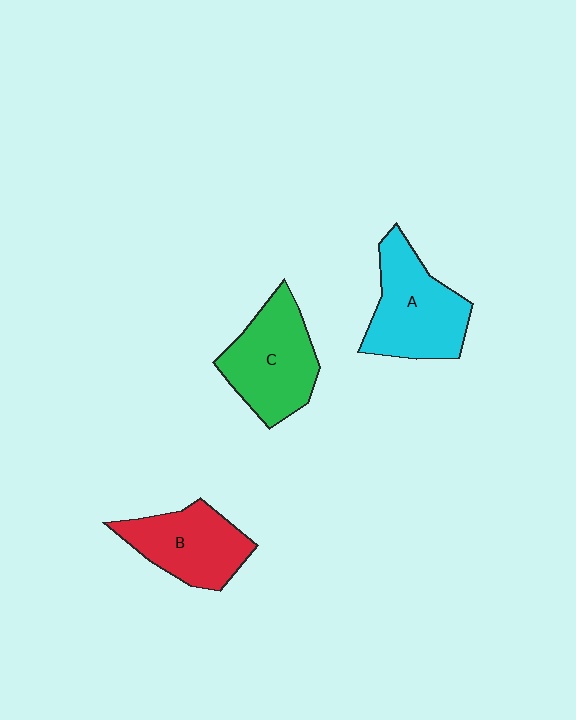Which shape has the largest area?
Shape A (cyan).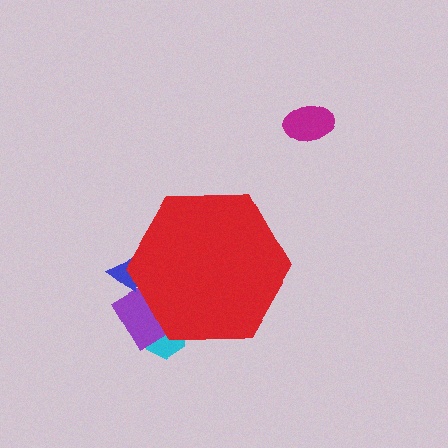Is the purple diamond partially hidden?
Yes, the purple diamond is partially hidden behind the red hexagon.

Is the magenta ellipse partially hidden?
No, the magenta ellipse is fully visible.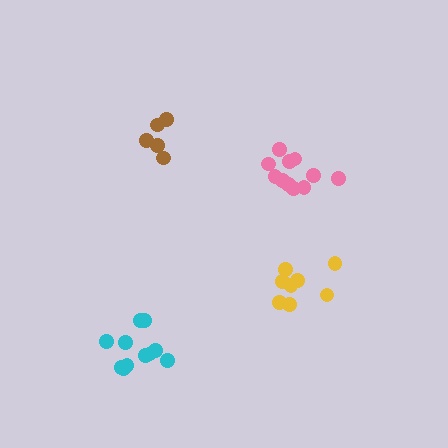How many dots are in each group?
Group 1: 11 dots, Group 2: 5 dots, Group 3: 11 dots, Group 4: 8 dots (35 total).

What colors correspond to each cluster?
The clusters are colored: pink, brown, cyan, yellow.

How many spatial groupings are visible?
There are 4 spatial groupings.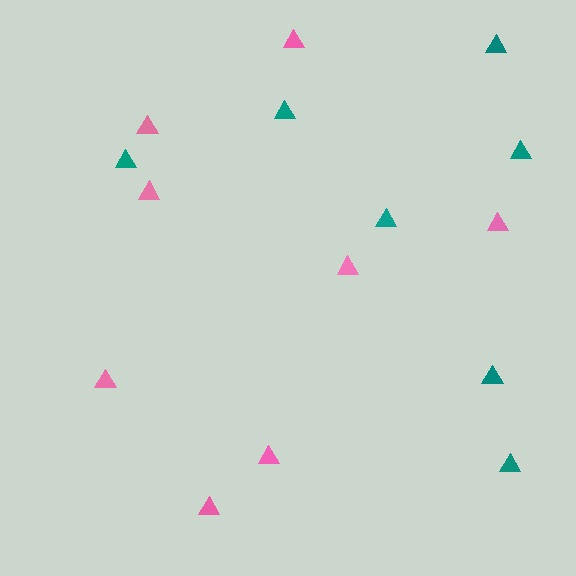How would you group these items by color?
There are 2 groups: one group of teal triangles (7) and one group of pink triangles (8).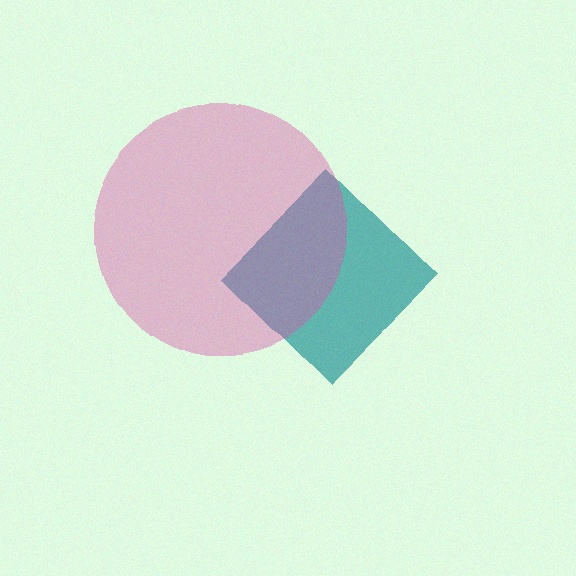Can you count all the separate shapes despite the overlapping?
Yes, there are 2 separate shapes.